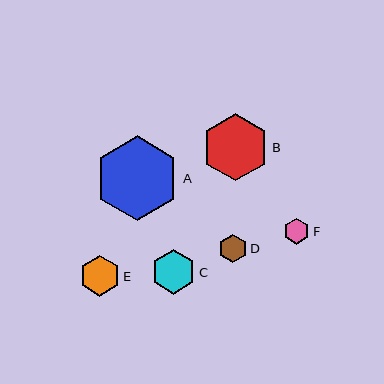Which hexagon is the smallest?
Hexagon F is the smallest with a size of approximately 26 pixels.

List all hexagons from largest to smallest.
From largest to smallest: A, B, C, E, D, F.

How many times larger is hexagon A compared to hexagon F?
Hexagon A is approximately 3.3 times the size of hexagon F.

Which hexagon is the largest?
Hexagon A is the largest with a size of approximately 85 pixels.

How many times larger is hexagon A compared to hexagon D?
Hexagon A is approximately 3.0 times the size of hexagon D.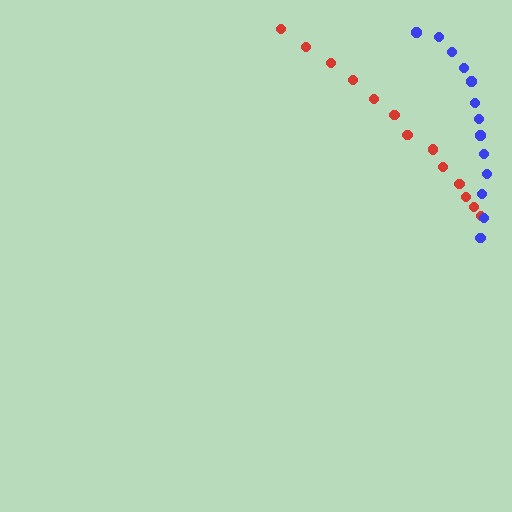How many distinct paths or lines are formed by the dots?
There are 2 distinct paths.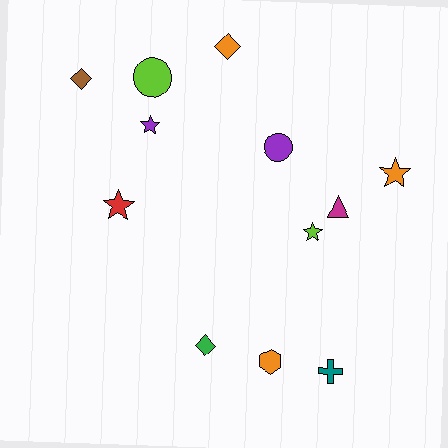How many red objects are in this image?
There is 1 red object.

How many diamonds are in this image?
There are 3 diamonds.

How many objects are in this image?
There are 12 objects.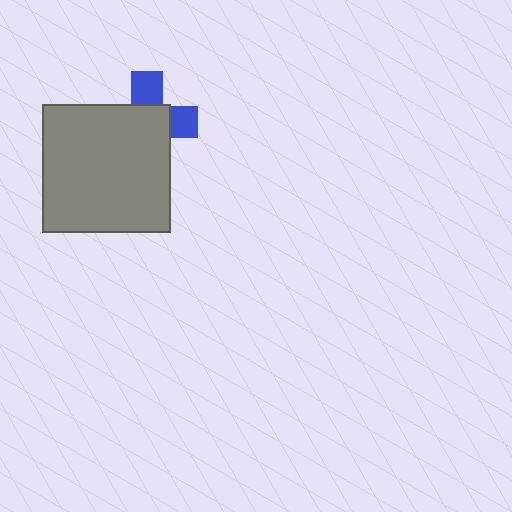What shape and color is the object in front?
The object in front is a gray square.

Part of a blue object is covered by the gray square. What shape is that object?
It is a cross.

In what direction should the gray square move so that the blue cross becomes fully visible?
The gray square should move toward the lower-left. That is the shortest direction to clear the overlap and leave the blue cross fully visible.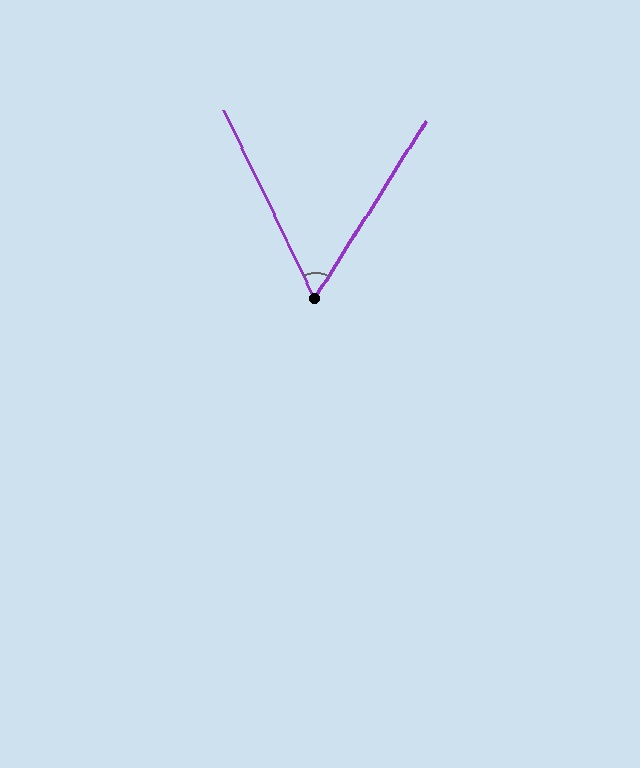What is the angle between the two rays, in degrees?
Approximately 58 degrees.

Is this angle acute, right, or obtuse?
It is acute.